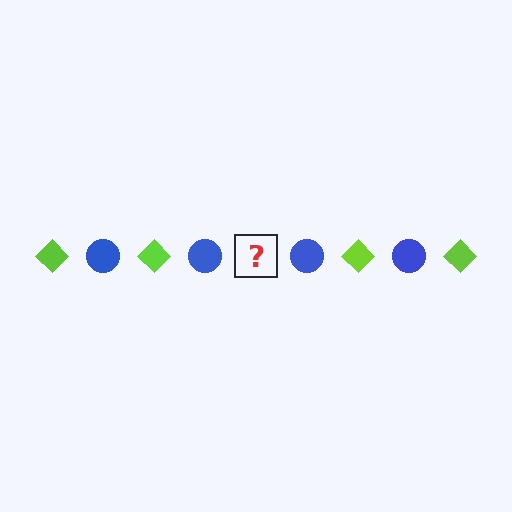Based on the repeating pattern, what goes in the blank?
The blank should be a lime diamond.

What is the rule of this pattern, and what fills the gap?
The rule is that the pattern alternates between lime diamond and blue circle. The gap should be filled with a lime diamond.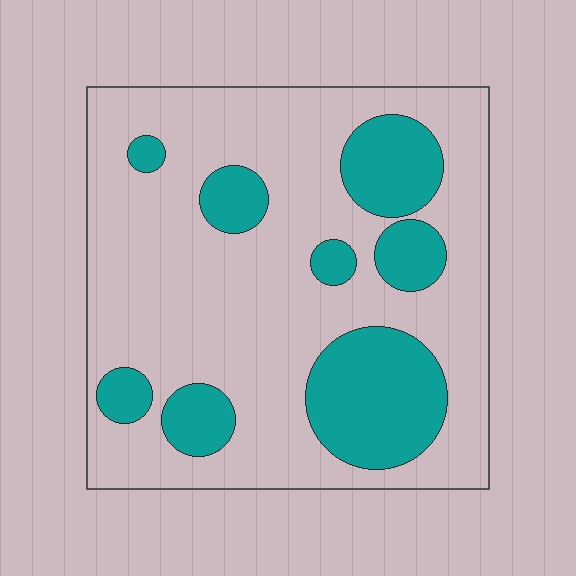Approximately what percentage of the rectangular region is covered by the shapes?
Approximately 25%.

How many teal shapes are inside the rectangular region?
8.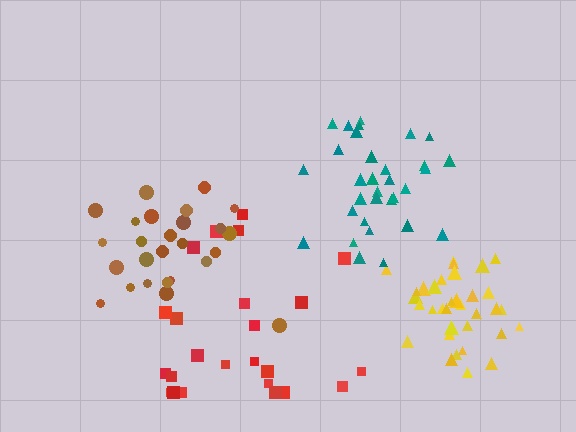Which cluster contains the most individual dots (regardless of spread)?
Yellow (34).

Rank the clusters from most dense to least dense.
teal, yellow, brown, red.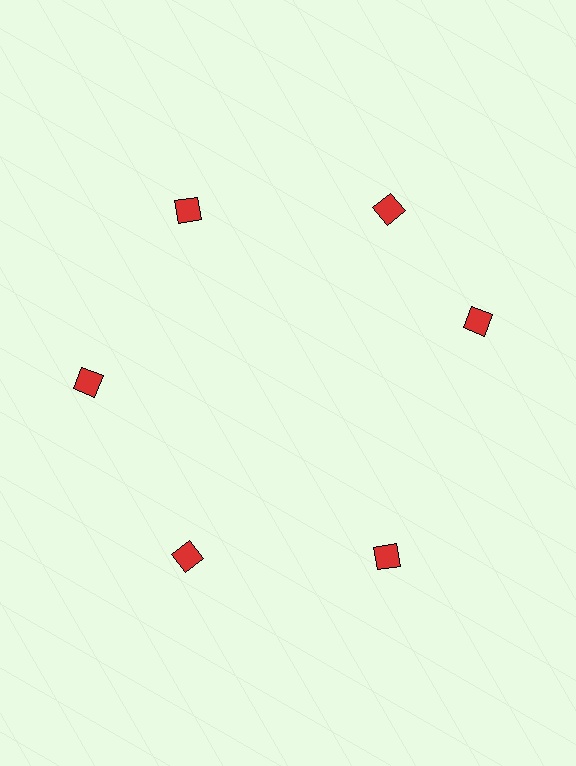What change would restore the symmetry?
The symmetry would be restored by rotating it back into even spacing with its neighbors so that all 6 diamonds sit at equal angles and equal distance from the center.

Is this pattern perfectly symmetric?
No. The 6 red diamonds are arranged in a ring, but one element near the 3 o'clock position is rotated out of alignment along the ring, breaking the 6-fold rotational symmetry.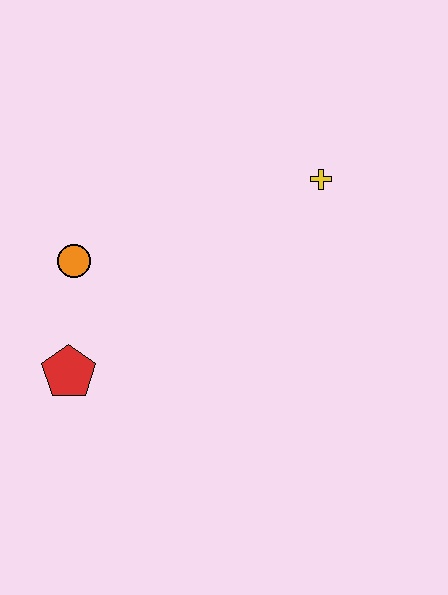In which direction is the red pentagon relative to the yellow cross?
The red pentagon is to the left of the yellow cross.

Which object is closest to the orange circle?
The red pentagon is closest to the orange circle.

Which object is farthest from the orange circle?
The yellow cross is farthest from the orange circle.